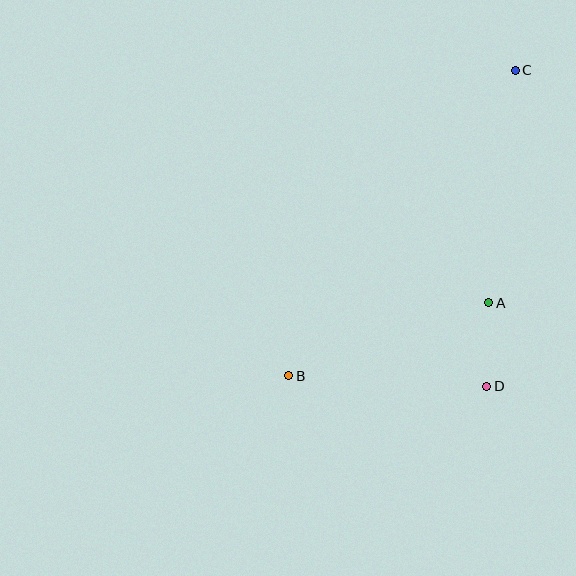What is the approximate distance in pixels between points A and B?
The distance between A and B is approximately 213 pixels.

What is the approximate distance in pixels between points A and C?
The distance between A and C is approximately 234 pixels.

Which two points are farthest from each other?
Points B and C are farthest from each other.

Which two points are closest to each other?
Points A and D are closest to each other.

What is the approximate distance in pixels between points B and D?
The distance between B and D is approximately 198 pixels.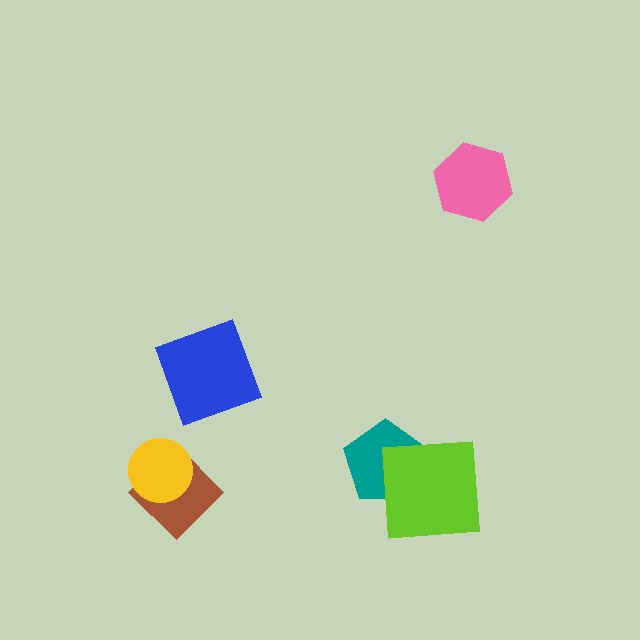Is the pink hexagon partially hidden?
No, no other shape covers it.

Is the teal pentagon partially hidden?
Yes, it is partially covered by another shape.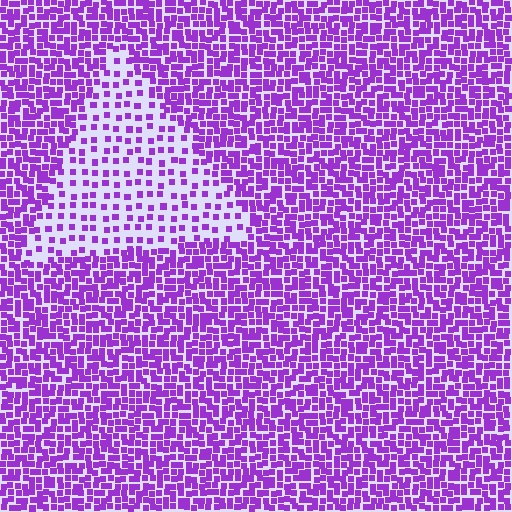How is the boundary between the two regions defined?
The boundary is defined by a change in element density (approximately 2.5x ratio). All elements are the same color, size, and shape.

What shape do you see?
I see a triangle.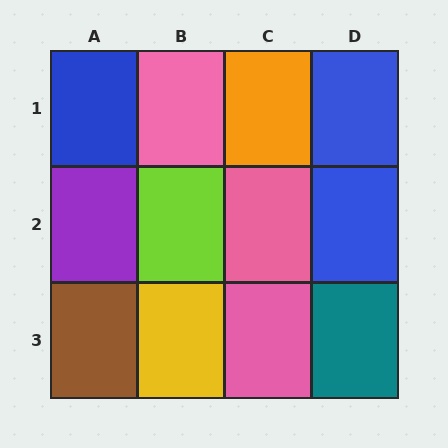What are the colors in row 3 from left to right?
Brown, yellow, pink, teal.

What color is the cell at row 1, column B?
Pink.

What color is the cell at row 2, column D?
Blue.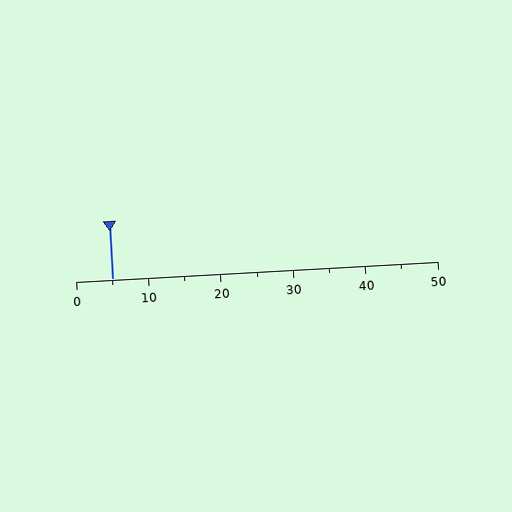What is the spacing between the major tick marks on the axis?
The major ticks are spaced 10 apart.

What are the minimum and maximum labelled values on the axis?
The axis runs from 0 to 50.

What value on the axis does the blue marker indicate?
The marker indicates approximately 5.